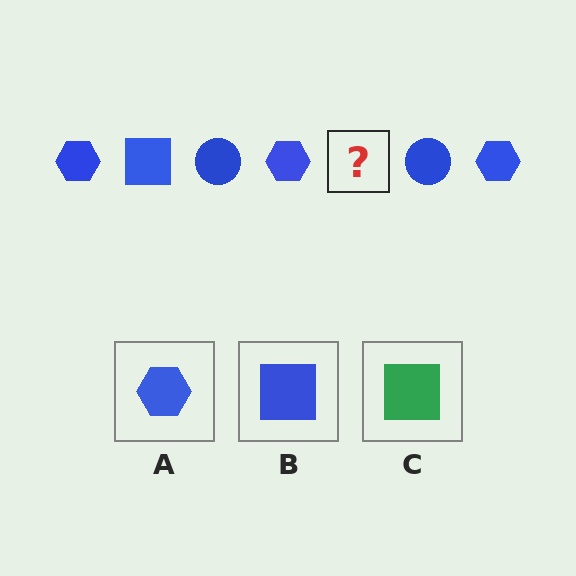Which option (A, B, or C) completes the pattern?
B.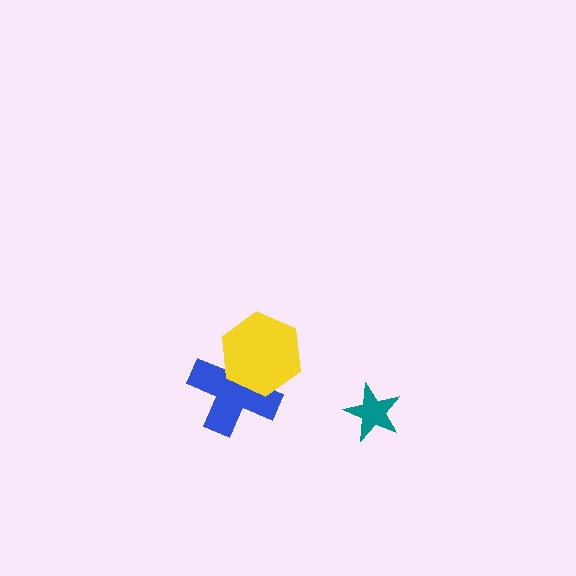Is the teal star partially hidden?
No, no other shape covers it.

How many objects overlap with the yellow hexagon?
1 object overlaps with the yellow hexagon.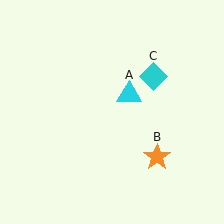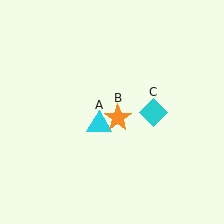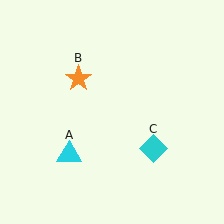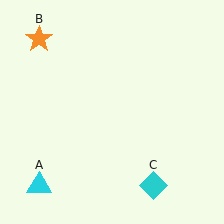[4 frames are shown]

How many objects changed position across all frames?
3 objects changed position: cyan triangle (object A), orange star (object B), cyan diamond (object C).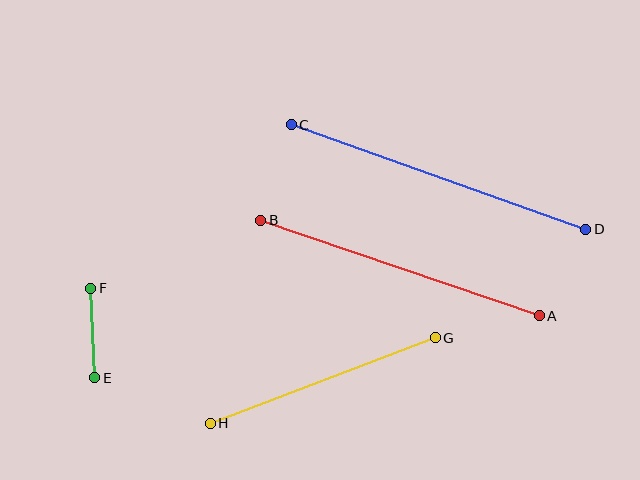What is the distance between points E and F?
The distance is approximately 89 pixels.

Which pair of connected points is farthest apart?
Points C and D are farthest apart.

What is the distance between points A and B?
The distance is approximately 295 pixels.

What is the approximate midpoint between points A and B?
The midpoint is at approximately (400, 268) pixels.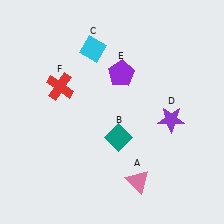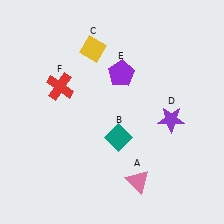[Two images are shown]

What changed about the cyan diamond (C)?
In Image 1, C is cyan. In Image 2, it changed to yellow.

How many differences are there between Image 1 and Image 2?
There is 1 difference between the two images.